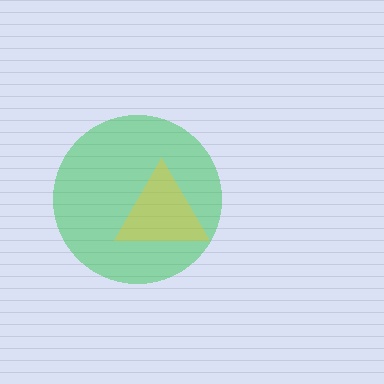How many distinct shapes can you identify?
There are 2 distinct shapes: a green circle, a yellow triangle.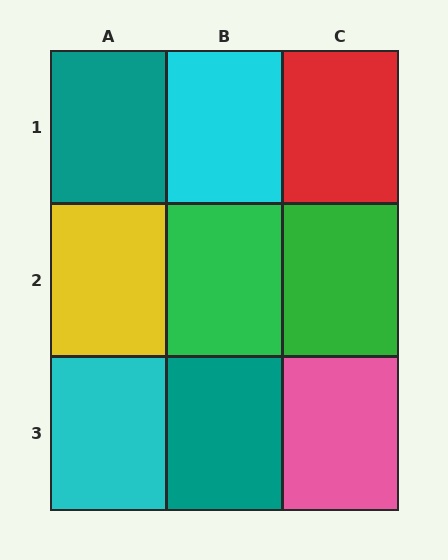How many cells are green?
2 cells are green.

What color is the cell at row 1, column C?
Red.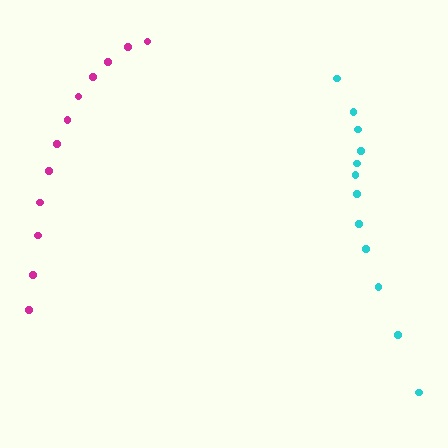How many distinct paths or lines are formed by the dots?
There are 2 distinct paths.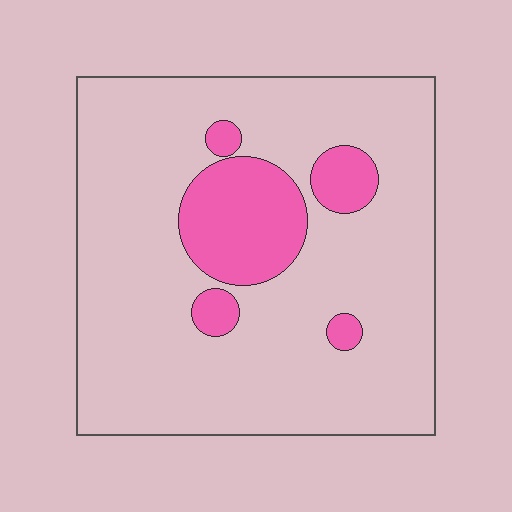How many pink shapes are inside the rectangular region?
5.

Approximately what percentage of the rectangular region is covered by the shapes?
Approximately 15%.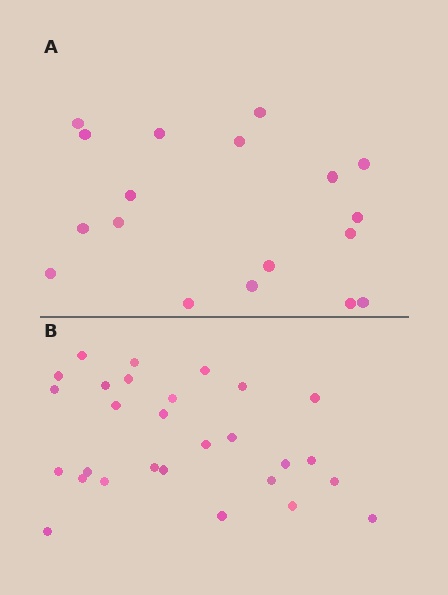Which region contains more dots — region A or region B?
Region B (the bottom region) has more dots.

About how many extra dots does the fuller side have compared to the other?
Region B has roughly 10 or so more dots than region A.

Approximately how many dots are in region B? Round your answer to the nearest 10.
About 30 dots. (The exact count is 28, which rounds to 30.)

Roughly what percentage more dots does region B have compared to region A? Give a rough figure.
About 55% more.